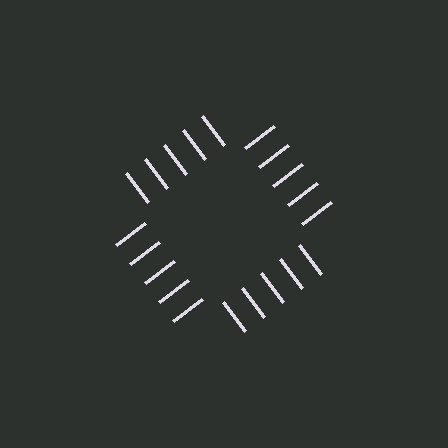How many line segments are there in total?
20 — 5 along each of the 4 edges.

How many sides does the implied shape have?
4 sides — the line-ends trace a square.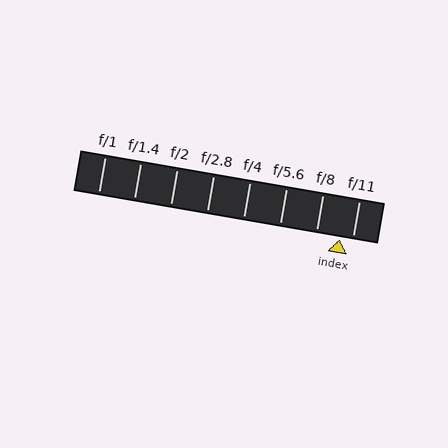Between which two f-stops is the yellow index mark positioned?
The index mark is between f/8 and f/11.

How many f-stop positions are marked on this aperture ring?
There are 8 f-stop positions marked.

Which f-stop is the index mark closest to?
The index mark is closest to f/11.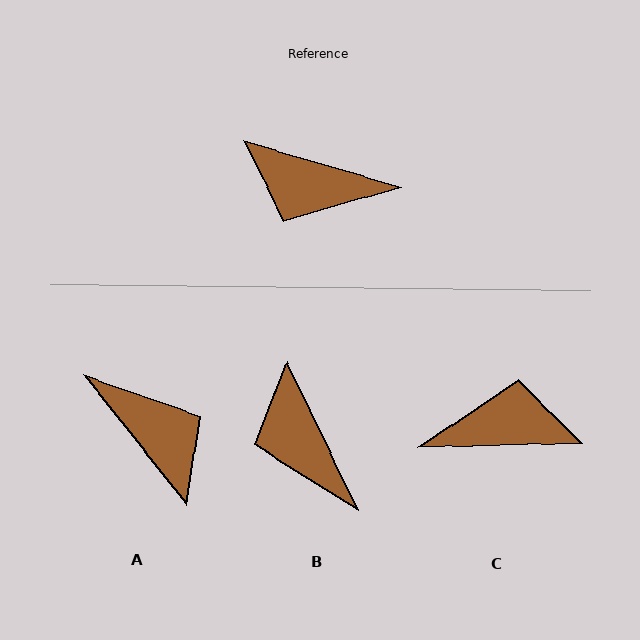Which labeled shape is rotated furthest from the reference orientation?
C, about 162 degrees away.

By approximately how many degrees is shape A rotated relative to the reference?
Approximately 144 degrees counter-clockwise.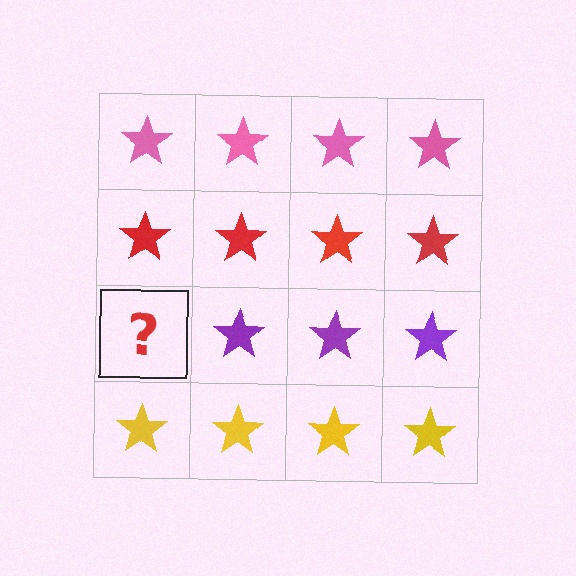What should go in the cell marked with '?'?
The missing cell should contain a purple star.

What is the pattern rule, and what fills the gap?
The rule is that each row has a consistent color. The gap should be filled with a purple star.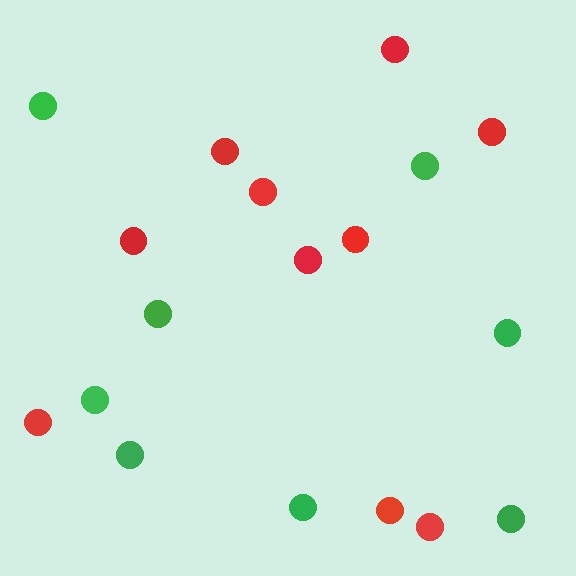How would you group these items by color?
There are 2 groups: one group of green circles (8) and one group of red circles (10).